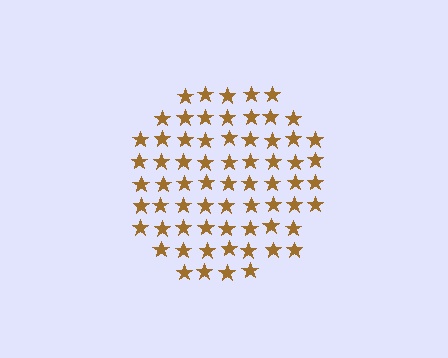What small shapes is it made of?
It is made of small stars.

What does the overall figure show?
The overall figure shows a circle.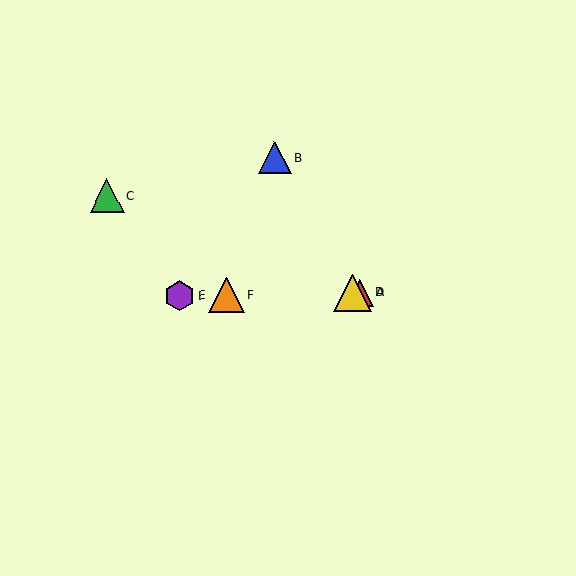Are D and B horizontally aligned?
No, D is at y≈293 and B is at y≈158.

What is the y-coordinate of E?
Object E is at y≈296.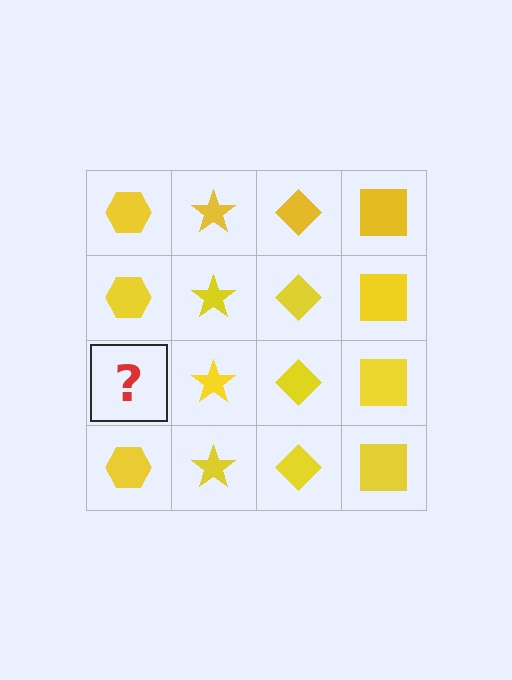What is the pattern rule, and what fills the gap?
The rule is that each column has a consistent shape. The gap should be filled with a yellow hexagon.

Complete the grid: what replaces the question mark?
The question mark should be replaced with a yellow hexagon.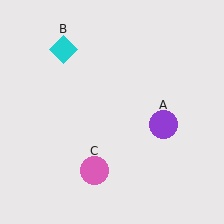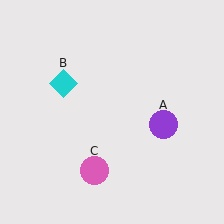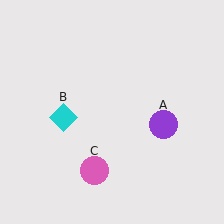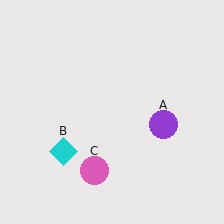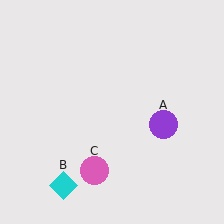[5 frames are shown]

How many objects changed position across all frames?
1 object changed position: cyan diamond (object B).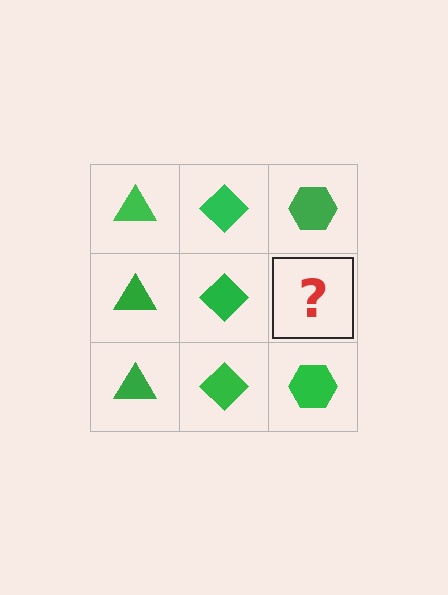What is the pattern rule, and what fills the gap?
The rule is that each column has a consistent shape. The gap should be filled with a green hexagon.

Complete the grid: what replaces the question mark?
The question mark should be replaced with a green hexagon.